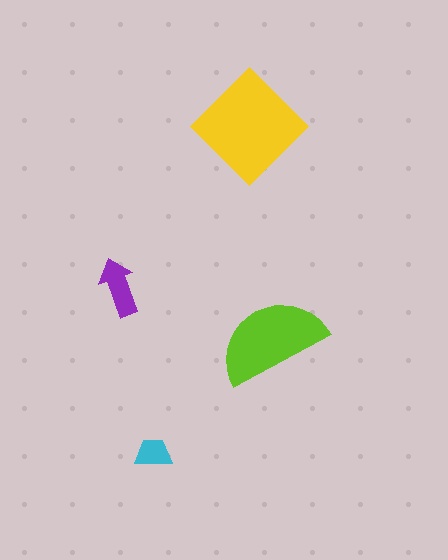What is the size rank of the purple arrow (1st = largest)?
3rd.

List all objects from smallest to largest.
The cyan trapezoid, the purple arrow, the lime semicircle, the yellow diamond.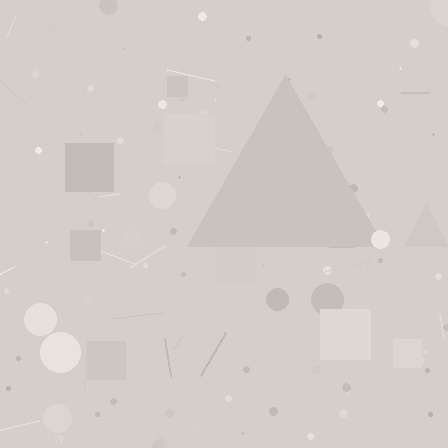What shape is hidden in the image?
A triangle is hidden in the image.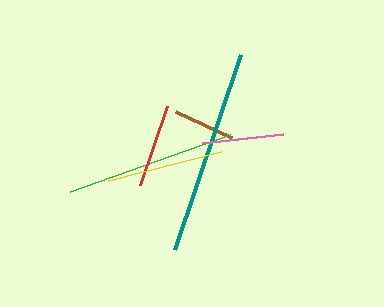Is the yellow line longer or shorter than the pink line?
The yellow line is longer than the pink line.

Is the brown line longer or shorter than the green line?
The green line is longer than the brown line.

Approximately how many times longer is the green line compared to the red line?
The green line is approximately 2.0 times the length of the red line.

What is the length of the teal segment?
The teal segment is approximately 205 pixels long.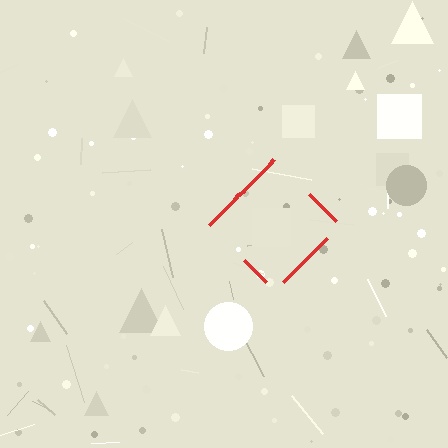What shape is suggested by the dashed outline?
The dashed outline suggests a diamond.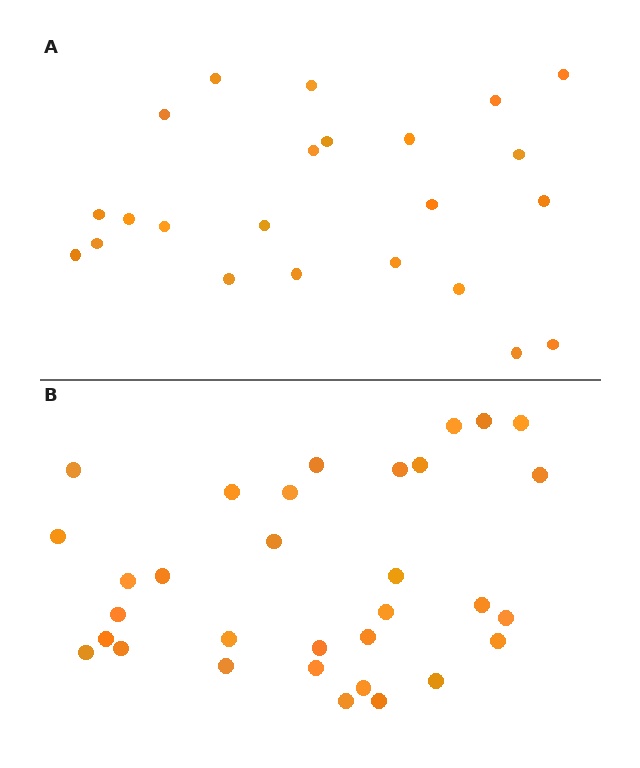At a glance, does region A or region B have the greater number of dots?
Region B (the bottom region) has more dots.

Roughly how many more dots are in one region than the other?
Region B has roughly 8 or so more dots than region A.